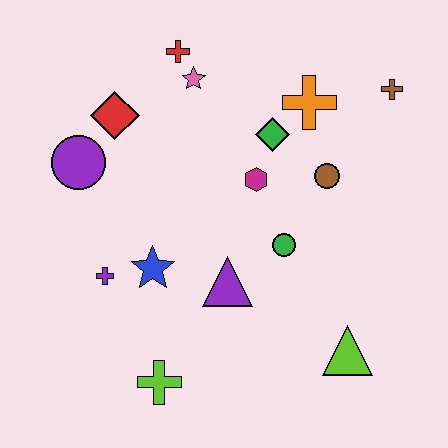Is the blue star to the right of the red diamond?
Yes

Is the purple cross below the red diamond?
Yes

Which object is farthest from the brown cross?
The lime cross is farthest from the brown cross.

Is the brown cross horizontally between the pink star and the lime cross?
No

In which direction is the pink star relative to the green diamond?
The pink star is to the left of the green diamond.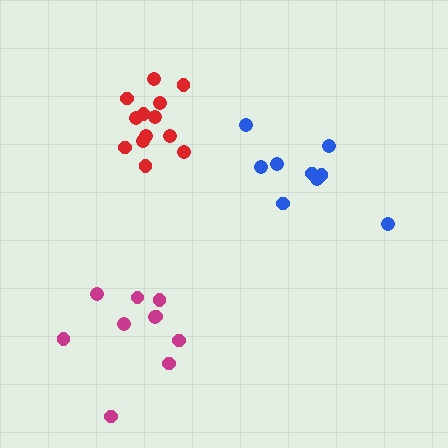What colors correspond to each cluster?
The clusters are colored: blue, red, magenta.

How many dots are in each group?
Group 1: 9 dots, Group 2: 13 dots, Group 3: 10 dots (32 total).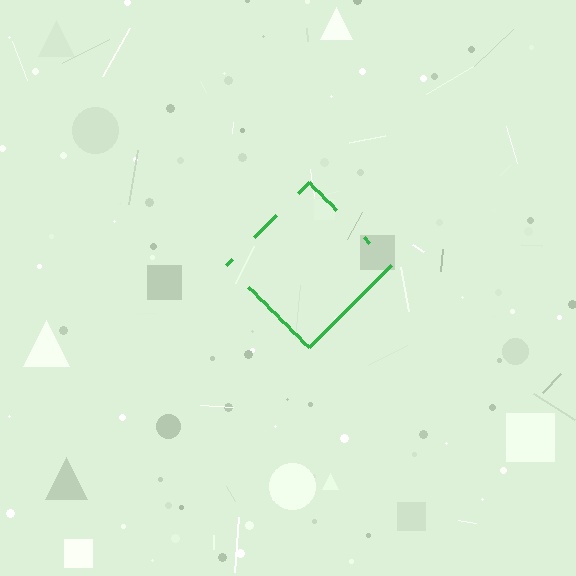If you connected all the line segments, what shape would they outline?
They would outline a diamond.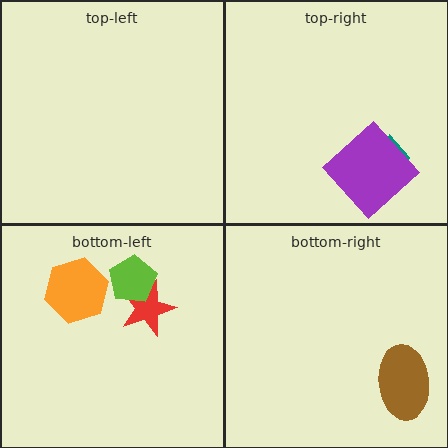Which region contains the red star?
The bottom-left region.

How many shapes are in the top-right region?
2.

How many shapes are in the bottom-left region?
3.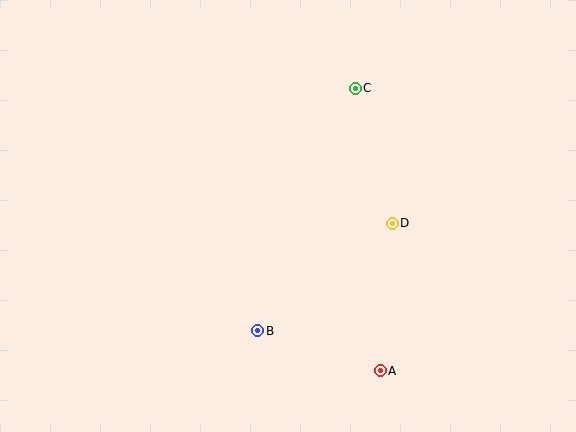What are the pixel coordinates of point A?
Point A is at (380, 371).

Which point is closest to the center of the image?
Point D at (392, 223) is closest to the center.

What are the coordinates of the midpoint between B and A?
The midpoint between B and A is at (319, 351).